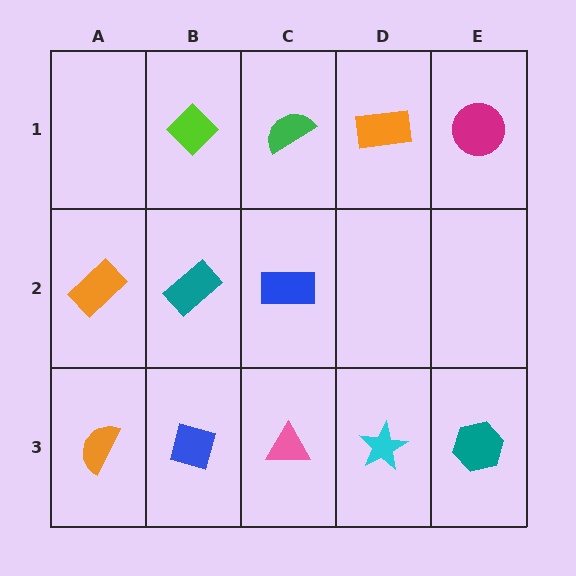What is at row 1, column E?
A magenta circle.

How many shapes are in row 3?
5 shapes.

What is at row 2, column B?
A teal rectangle.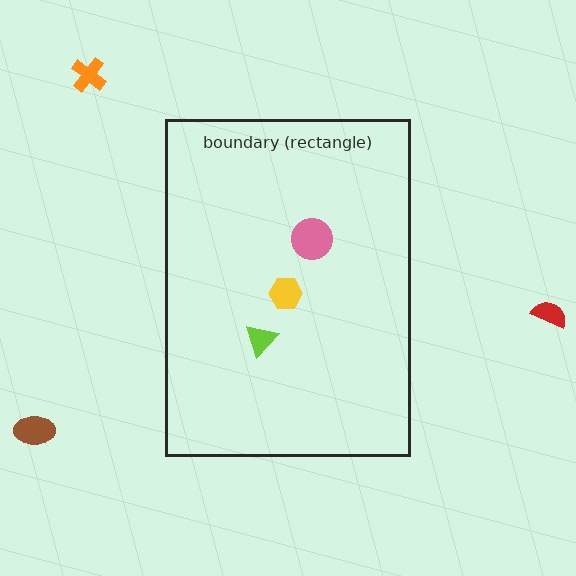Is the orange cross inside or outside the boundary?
Outside.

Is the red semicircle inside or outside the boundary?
Outside.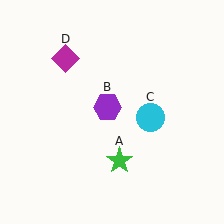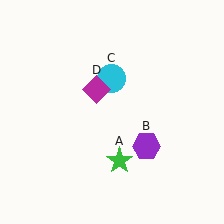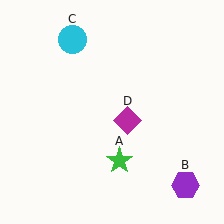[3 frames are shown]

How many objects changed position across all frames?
3 objects changed position: purple hexagon (object B), cyan circle (object C), magenta diamond (object D).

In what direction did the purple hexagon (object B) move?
The purple hexagon (object B) moved down and to the right.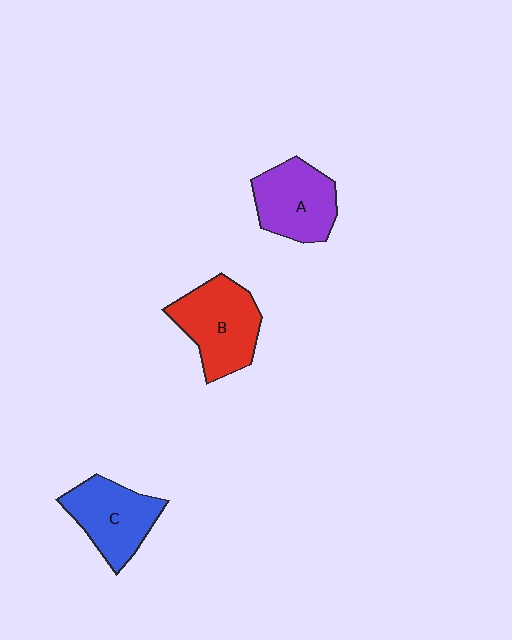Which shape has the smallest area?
Shape A (purple).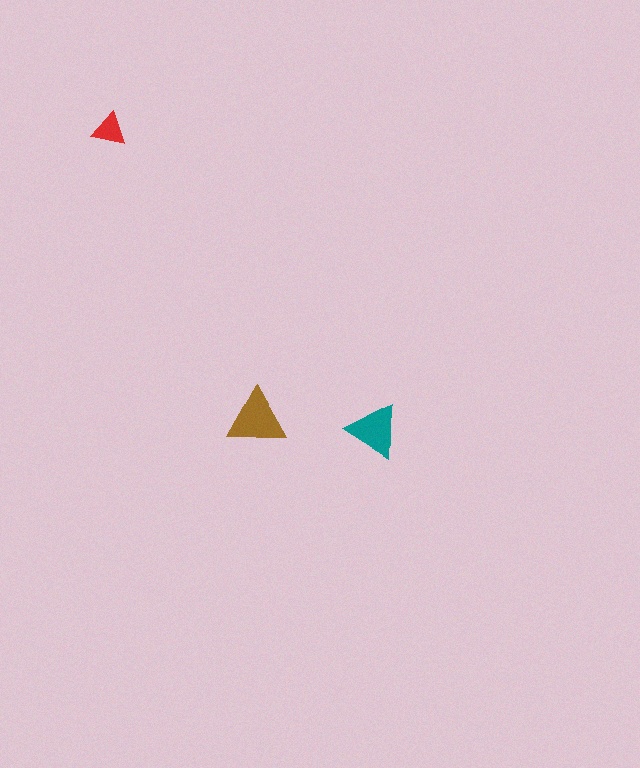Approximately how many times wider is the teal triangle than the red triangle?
About 1.5 times wider.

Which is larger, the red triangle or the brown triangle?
The brown one.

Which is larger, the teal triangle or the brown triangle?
The brown one.